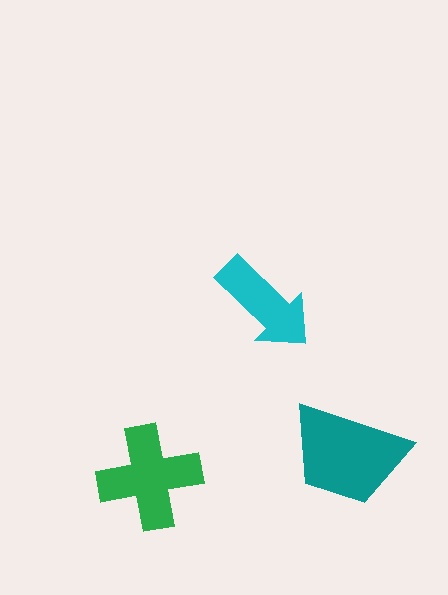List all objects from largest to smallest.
The teal trapezoid, the green cross, the cyan arrow.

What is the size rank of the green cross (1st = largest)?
2nd.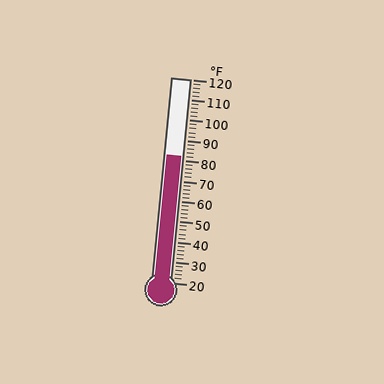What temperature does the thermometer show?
The thermometer shows approximately 82°F.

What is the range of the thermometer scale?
The thermometer scale ranges from 20°F to 120°F.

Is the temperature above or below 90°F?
The temperature is below 90°F.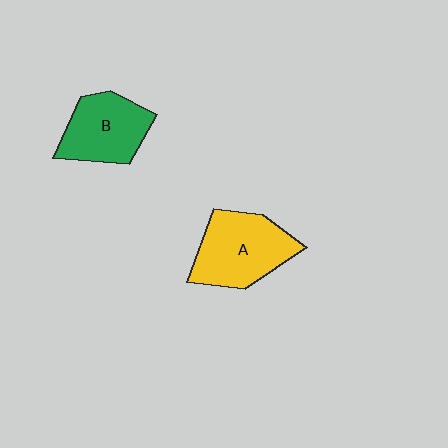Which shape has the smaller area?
Shape B (green).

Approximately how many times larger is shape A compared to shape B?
Approximately 1.2 times.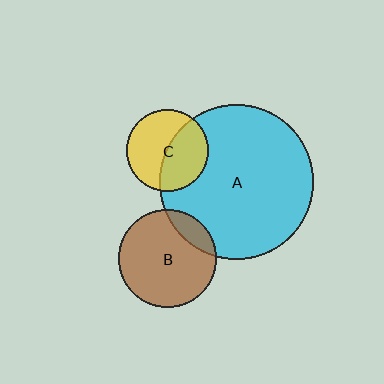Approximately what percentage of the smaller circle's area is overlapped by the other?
Approximately 45%.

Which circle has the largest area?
Circle A (cyan).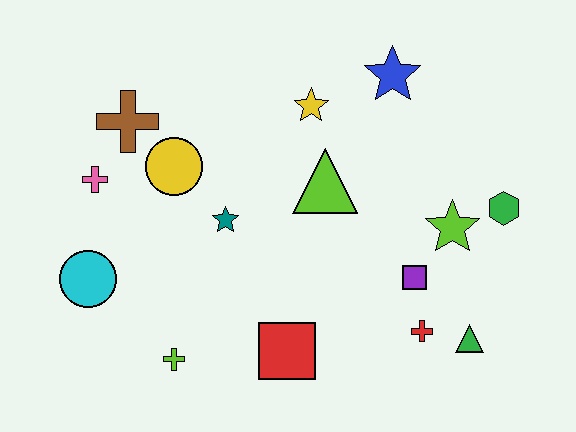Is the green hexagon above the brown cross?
No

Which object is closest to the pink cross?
The brown cross is closest to the pink cross.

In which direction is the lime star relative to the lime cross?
The lime star is to the right of the lime cross.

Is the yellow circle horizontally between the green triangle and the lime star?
No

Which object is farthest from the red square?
The blue star is farthest from the red square.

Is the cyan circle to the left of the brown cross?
Yes